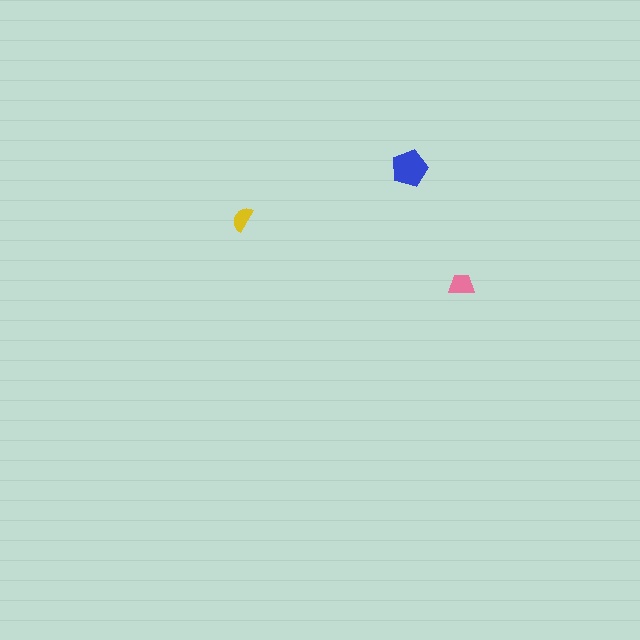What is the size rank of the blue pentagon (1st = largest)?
1st.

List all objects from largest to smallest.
The blue pentagon, the pink trapezoid, the yellow semicircle.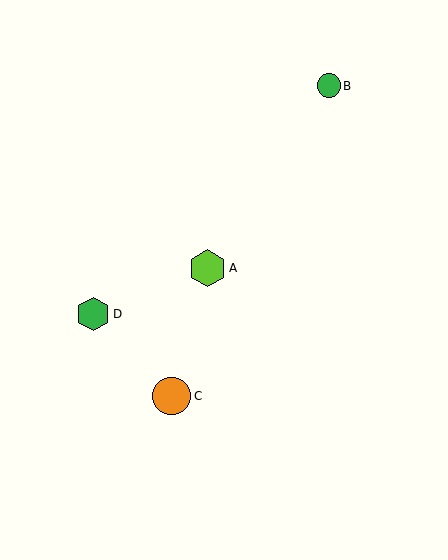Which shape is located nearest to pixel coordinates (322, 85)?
The green circle (labeled B) at (329, 86) is nearest to that location.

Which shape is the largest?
The orange circle (labeled C) is the largest.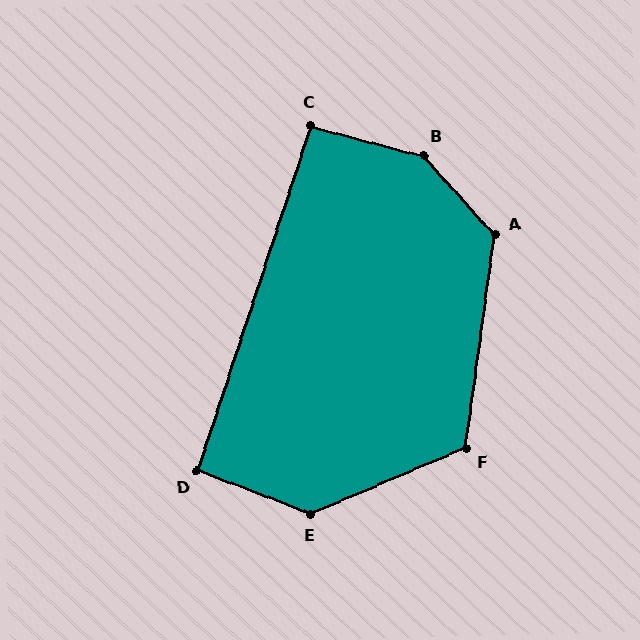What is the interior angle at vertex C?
Approximately 93 degrees (approximately right).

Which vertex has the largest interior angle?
B, at approximately 147 degrees.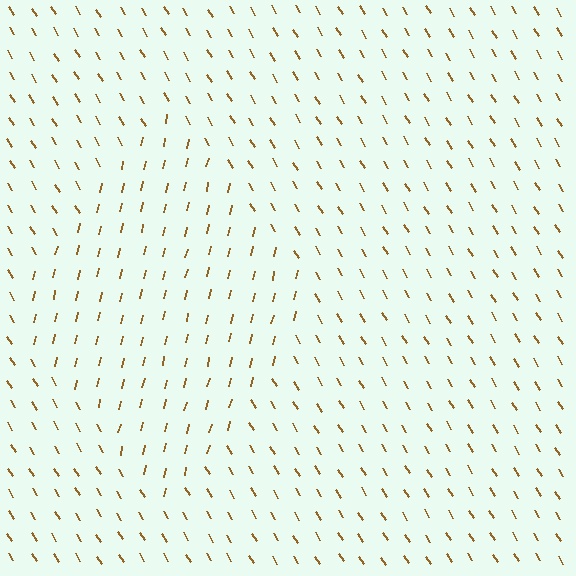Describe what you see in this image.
The image is filled with small brown line segments. A diamond region in the image has lines oriented differently from the surrounding lines, creating a visible texture boundary.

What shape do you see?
I see a diamond.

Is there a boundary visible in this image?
Yes, there is a texture boundary formed by a change in line orientation.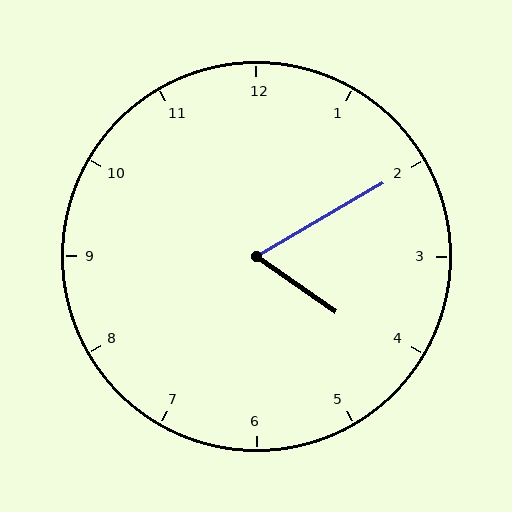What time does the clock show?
4:10.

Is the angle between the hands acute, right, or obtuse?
It is acute.